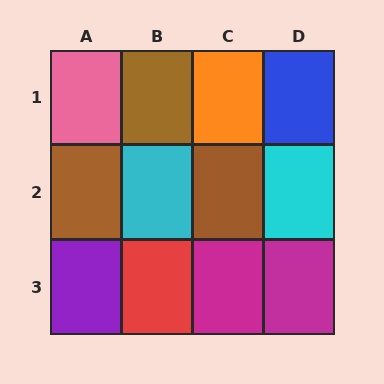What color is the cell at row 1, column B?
Brown.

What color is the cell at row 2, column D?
Cyan.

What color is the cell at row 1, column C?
Orange.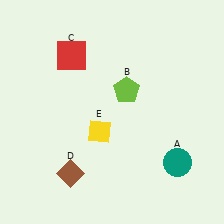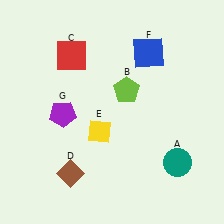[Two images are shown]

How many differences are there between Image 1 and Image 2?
There are 2 differences between the two images.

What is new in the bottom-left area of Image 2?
A purple pentagon (G) was added in the bottom-left area of Image 2.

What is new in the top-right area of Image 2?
A blue square (F) was added in the top-right area of Image 2.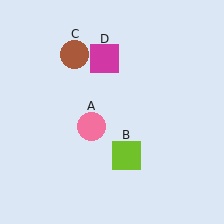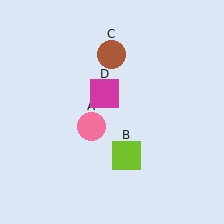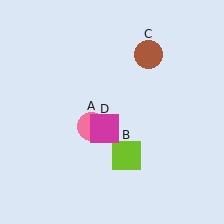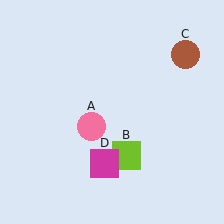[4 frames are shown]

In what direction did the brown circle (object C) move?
The brown circle (object C) moved right.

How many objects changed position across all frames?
2 objects changed position: brown circle (object C), magenta square (object D).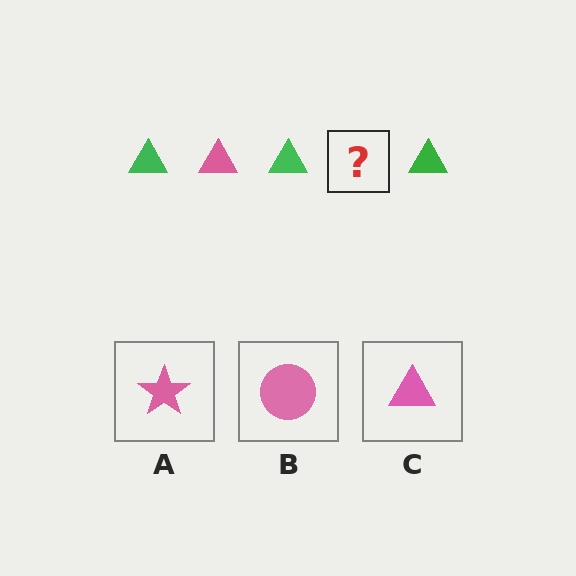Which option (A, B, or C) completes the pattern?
C.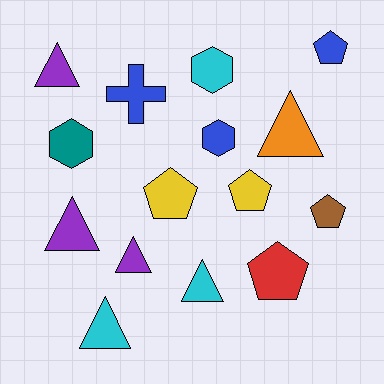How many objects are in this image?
There are 15 objects.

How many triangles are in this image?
There are 6 triangles.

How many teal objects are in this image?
There is 1 teal object.